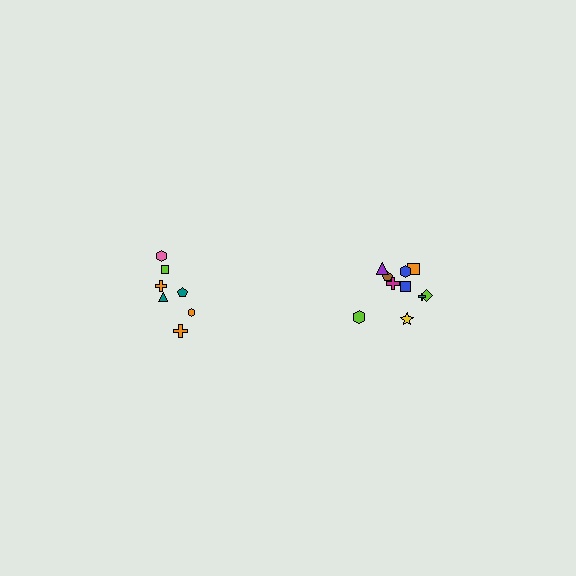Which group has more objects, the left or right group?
The right group.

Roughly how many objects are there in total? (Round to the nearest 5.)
Roughly 15 objects in total.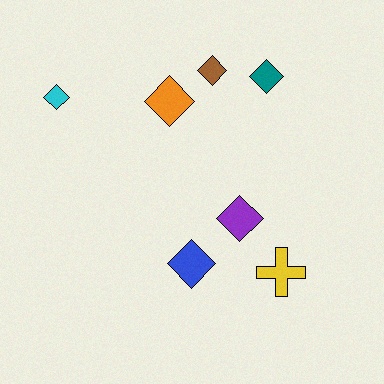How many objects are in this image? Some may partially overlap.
There are 7 objects.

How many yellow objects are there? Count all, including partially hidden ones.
There is 1 yellow object.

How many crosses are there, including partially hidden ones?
There is 1 cross.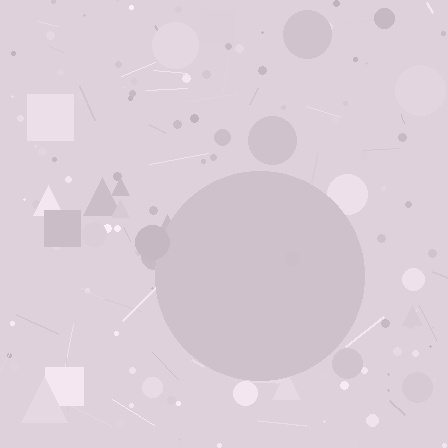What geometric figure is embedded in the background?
A circle is embedded in the background.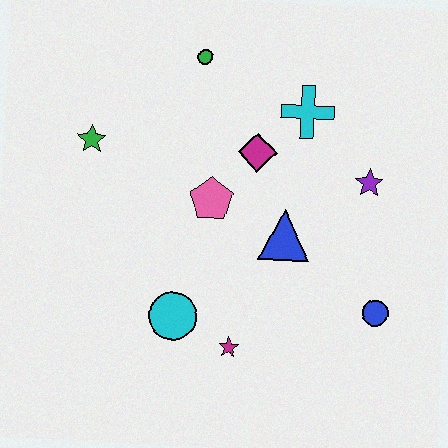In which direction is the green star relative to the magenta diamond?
The green star is to the left of the magenta diamond.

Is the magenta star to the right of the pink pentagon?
Yes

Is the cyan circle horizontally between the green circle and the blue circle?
No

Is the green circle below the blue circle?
No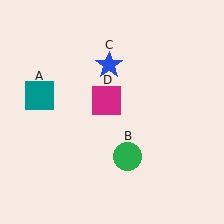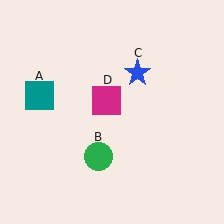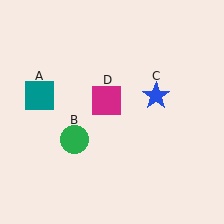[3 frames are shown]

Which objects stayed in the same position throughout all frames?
Teal square (object A) and magenta square (object D) remained stationary.